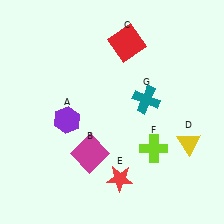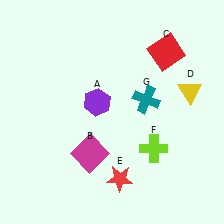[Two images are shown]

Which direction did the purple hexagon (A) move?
The purple hexagon (A) moved right.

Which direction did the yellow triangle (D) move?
The yellow triangle (D) moved up.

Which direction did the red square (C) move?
The red square (C) moved right.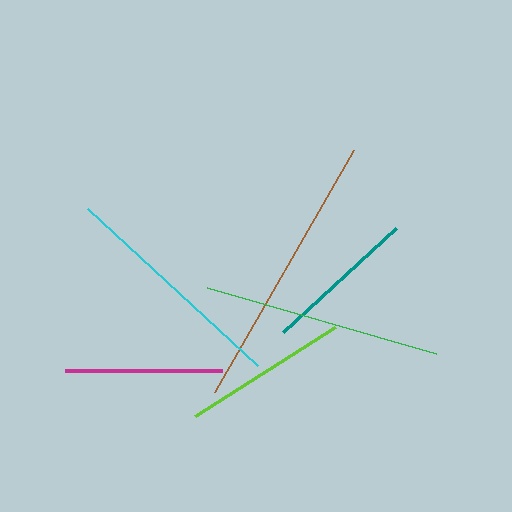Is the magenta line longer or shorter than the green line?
The green line is longer than the magenta line.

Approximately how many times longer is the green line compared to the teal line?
The green line is approximately 1.5 times the length of the teal line.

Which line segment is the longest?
The brown line is the longest at approximately 279 pixels.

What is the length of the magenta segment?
The magenta segment is approximately 158 pixels long.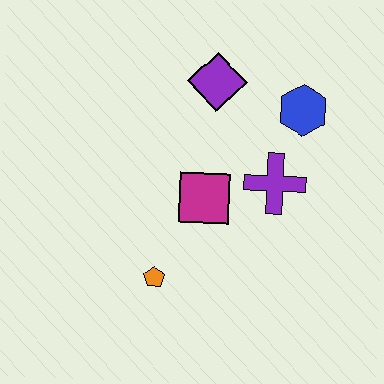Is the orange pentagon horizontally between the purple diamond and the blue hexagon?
No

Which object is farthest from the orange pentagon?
The blue hexagon is farthest from the orange pentagon.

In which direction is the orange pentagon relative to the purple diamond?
The orange pentagon is below the purple diamond.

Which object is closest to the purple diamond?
The blue hexagon is closest to the purple diamond.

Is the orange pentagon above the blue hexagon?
No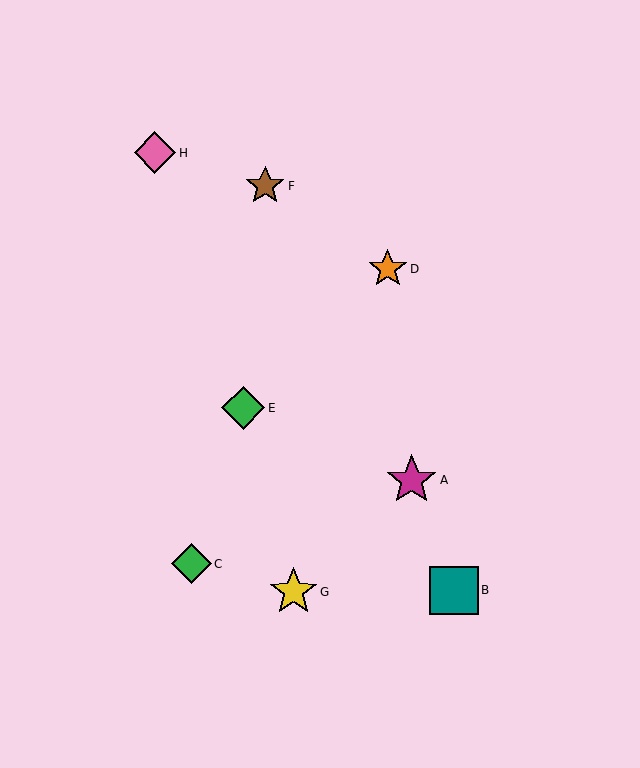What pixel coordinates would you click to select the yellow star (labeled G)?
Click at (293, 592) to select the yellow star G.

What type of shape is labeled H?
Shape H is a pink diamond.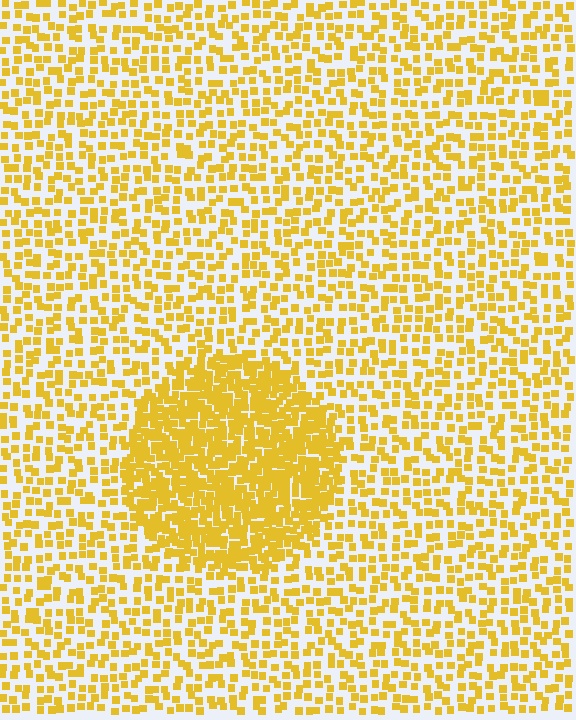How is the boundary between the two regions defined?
The boundary is defined by a change in element density (approximately 2.3x ratio). All elements are the same color, size, and shape.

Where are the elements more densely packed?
The elements are more densely packed inside the circle boundary.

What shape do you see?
I see a circle.